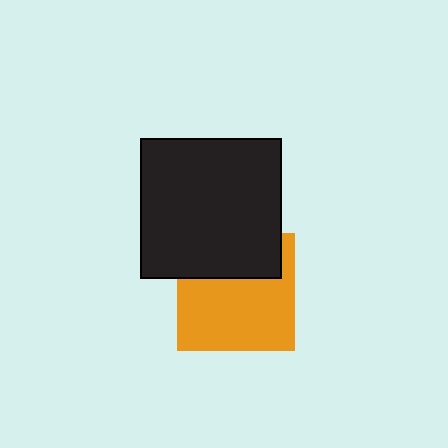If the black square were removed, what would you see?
You would see the complete orange square.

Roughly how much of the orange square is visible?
Most of it is visible (roughly 66%).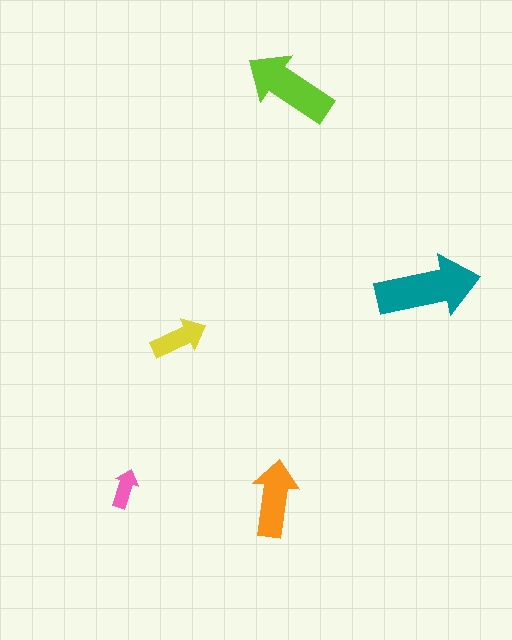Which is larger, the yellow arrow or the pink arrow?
The yellow one.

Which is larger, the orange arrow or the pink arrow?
The orange one.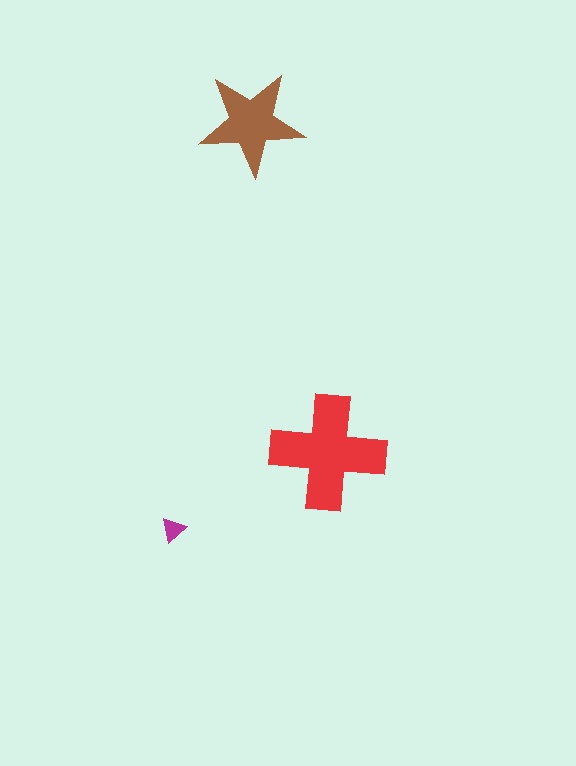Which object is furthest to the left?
The magenta triangle is leftmost.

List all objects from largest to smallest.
The red cross, the brown star, the magenta triangle.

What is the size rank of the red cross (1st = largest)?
1st.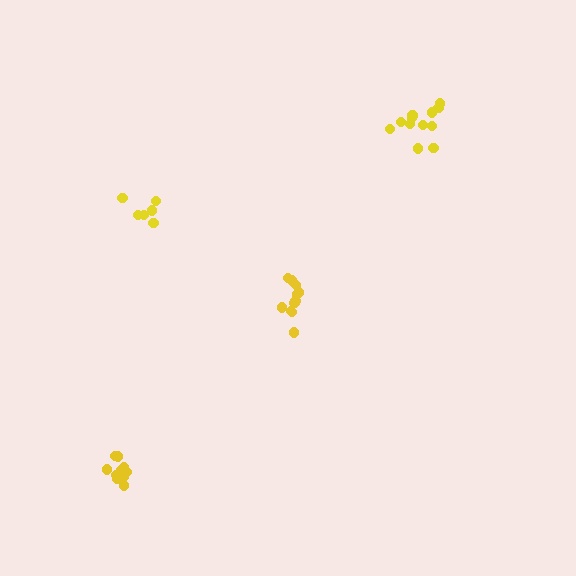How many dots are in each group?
Group 1: 11 dots, Group 2: 12 dots, Group 3: 6 dots, Group 4: 11 dots (40 total).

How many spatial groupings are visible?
There are 4 spatial groupings.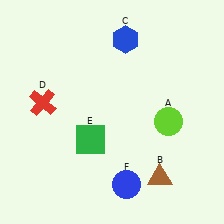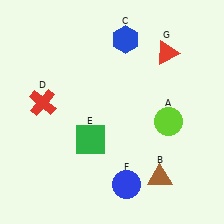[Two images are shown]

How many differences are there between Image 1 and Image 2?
There is 1 difference between the two images.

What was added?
A red triangle (G) was added in Image 2.